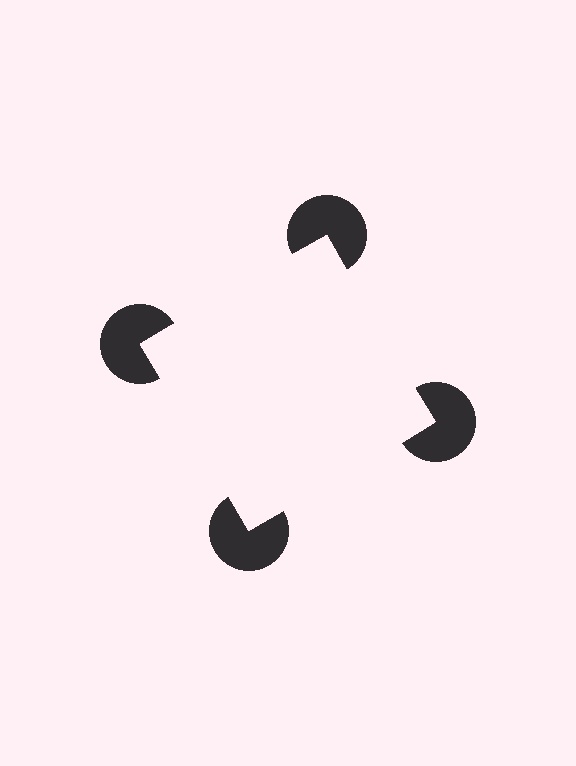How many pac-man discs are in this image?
There are 4 — one at each vertex of the illusory square.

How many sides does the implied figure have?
4 sides.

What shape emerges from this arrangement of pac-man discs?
An illusory square — its edges are inferred from the aligned wedge cuts in the pac-man discs, not physically drawn.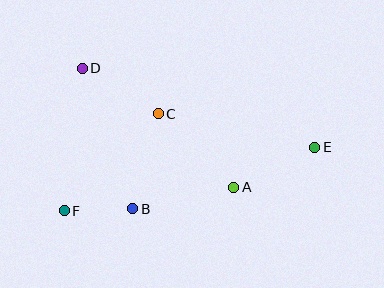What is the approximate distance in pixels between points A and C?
The distance between A and C is approximately 106 pixels.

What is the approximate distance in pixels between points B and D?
The distance between B and D is approximately 149 pixels.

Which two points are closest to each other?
Points B and F are closest to each other.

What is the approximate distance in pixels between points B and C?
The distance between B and C is approximately 98 pixels.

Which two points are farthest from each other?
Points E and F are farthest from each other.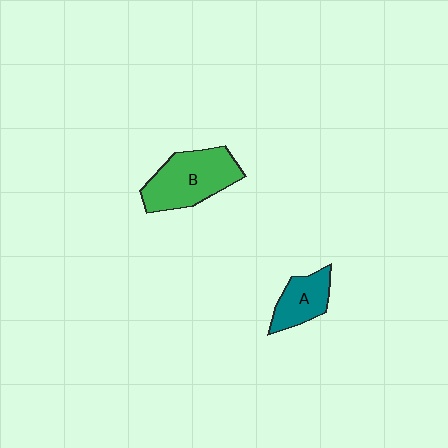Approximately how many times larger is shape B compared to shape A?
Approximately 1.7 times.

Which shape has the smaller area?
Shape A (teal).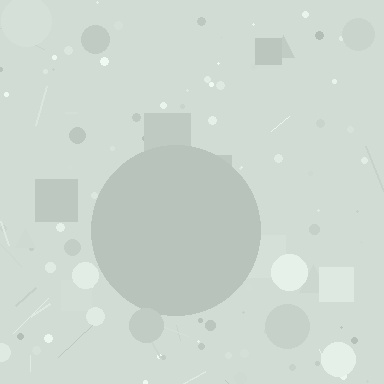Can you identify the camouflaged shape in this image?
The camouflaged shape is a circle.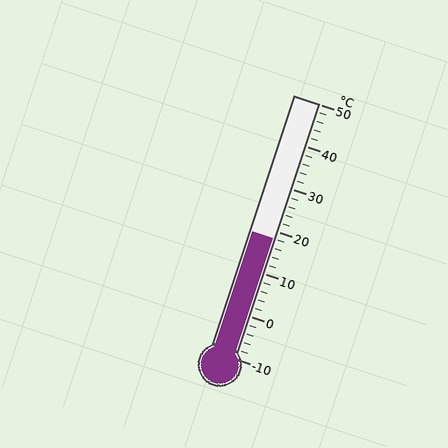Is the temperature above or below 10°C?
The temperature is above 10°C.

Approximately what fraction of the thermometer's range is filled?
The thermometer is filled to approximately 45% of its range.